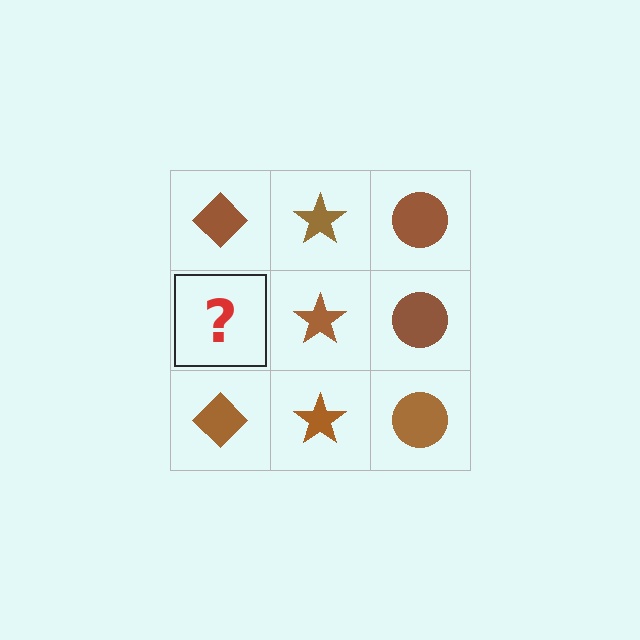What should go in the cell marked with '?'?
The missing cell should contain a brown diamond.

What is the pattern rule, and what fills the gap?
The rule is that each column has a consistent shape. The gap should be filled with a brown diamond.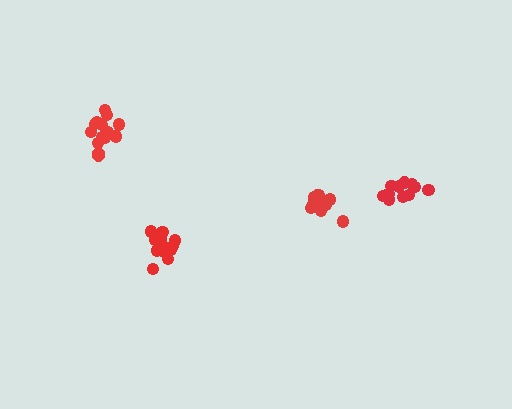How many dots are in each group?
Group 1: 15 dots, Group 2: 11 dots, Group 3: 11 dots, Group 4: 15 dots (52 total).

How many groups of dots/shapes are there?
There are 4 groups.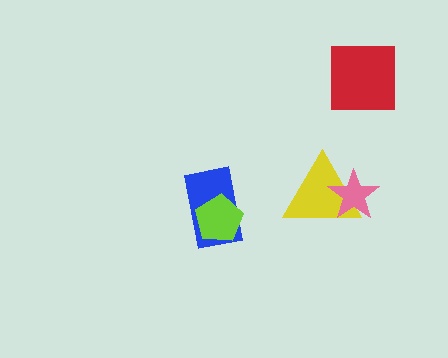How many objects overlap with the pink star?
1 object overlaps with the pink star.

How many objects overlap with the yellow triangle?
1 object overlaps with the yellow triangle.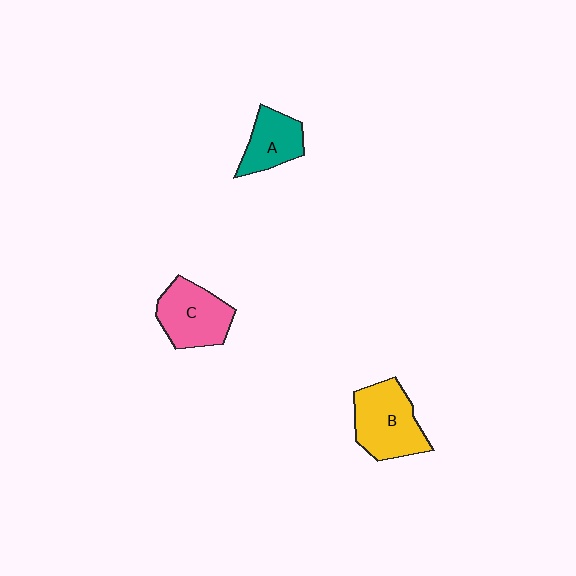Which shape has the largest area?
Shape B (yellow).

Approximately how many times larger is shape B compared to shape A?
Approximately 1.5 times.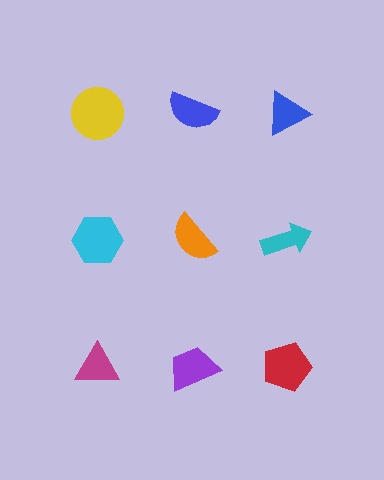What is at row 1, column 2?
A blue semicircle.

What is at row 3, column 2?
A purple trapezoid.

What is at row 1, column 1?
A yellow circle.